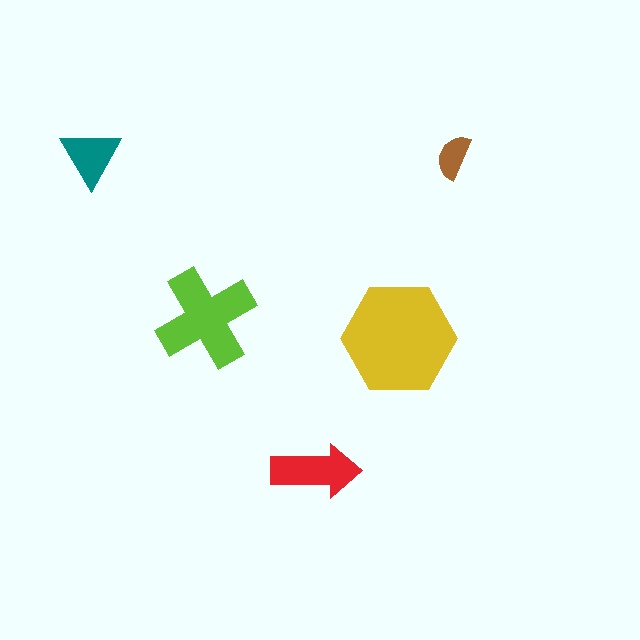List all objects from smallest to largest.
The brown semicircle, the teal triangle, the red arrow, the lime cross, the yellow hexagon.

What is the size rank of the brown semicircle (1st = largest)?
5th.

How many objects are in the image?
There are 5 objects in the image.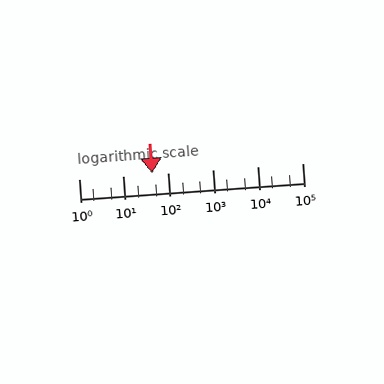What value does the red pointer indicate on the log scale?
The pointer indicates approximately 43.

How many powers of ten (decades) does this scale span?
The scale spans 5 decades, from 1 to 100000.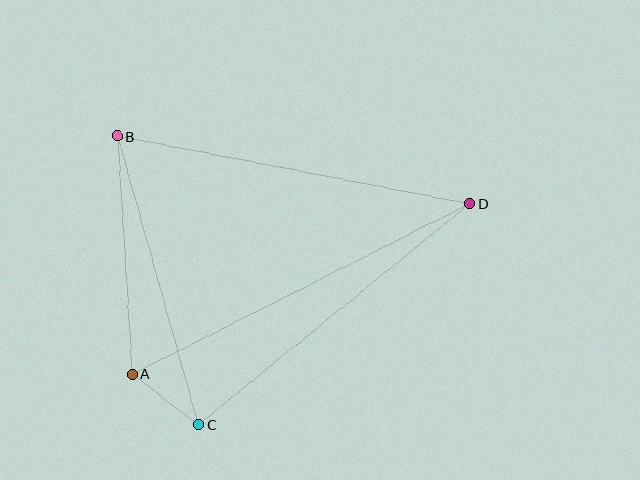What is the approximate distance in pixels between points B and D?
The distance between B and D is approximately 359 pixels.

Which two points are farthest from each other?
Points A and D are farthest from each other.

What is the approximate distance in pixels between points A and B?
The distance between A and B is approximately 238 pixels.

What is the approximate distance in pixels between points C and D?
The distance between C and D is approximately 350 pixels.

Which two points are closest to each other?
Points A and C are closest to each other.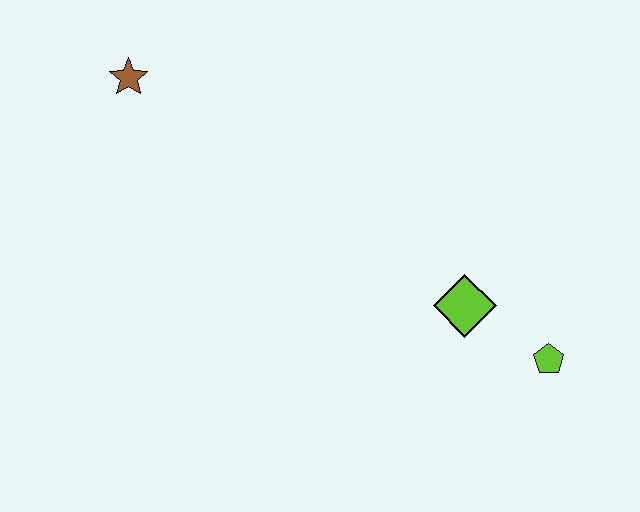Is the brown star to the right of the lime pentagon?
No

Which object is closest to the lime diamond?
The lime pentagon is closest to the lime diamond.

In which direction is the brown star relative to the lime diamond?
The brown star is to the left of the lime diamond.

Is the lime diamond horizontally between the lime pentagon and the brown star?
Yes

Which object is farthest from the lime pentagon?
The brown star is farthest from the lime pentagon.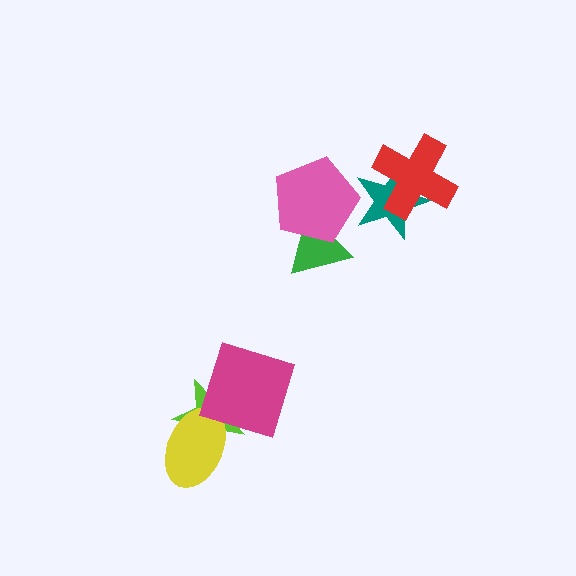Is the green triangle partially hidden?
Yes, it is partially covered by another shape.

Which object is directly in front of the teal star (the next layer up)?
The pink pentagon is directly in front of the teal star.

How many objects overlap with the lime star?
2 objects overlap with the lime star.